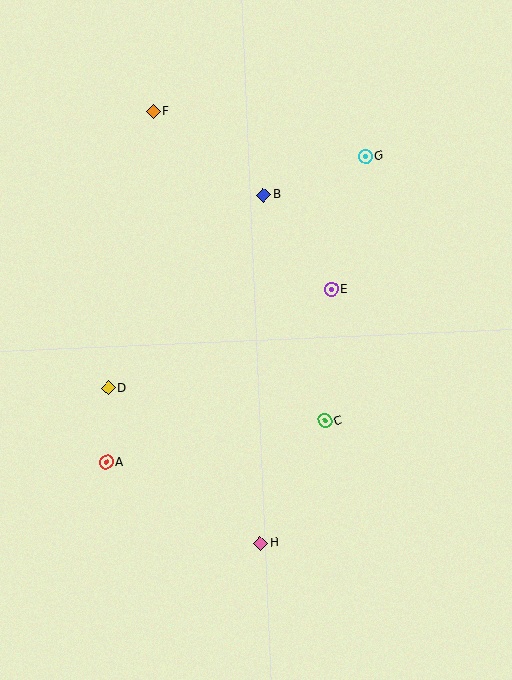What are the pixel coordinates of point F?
Point F is at (153, 111).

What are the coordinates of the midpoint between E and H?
The midpoint between E and H is at (296, 416).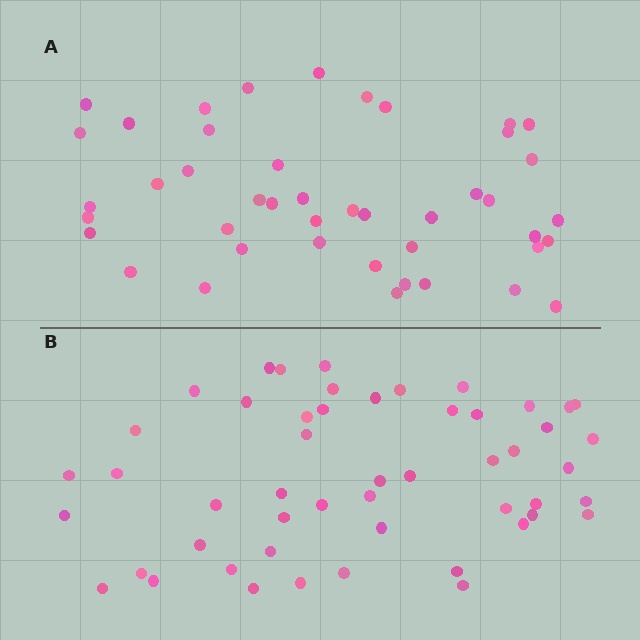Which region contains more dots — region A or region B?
Region B (the bottom region) has more dots.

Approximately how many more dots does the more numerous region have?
Region B has roughly 8 or so more dots than region A.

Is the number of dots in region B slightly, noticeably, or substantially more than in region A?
Region B has only slightly more — the two regions are fairly close. The ratio is roughly 1.2 to 1.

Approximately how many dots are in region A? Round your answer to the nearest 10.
About 40 dots. (The exact count is 44, which rounds to 40.)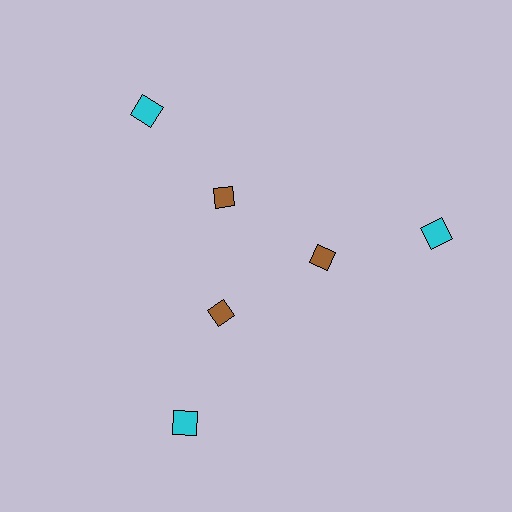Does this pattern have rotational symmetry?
Yes, this pattern has 3-fold rotational symmetry. It looks the same after rotating 120 degrees around the center.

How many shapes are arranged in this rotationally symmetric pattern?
There are 6 shapes, arranged in 3 groups of 2.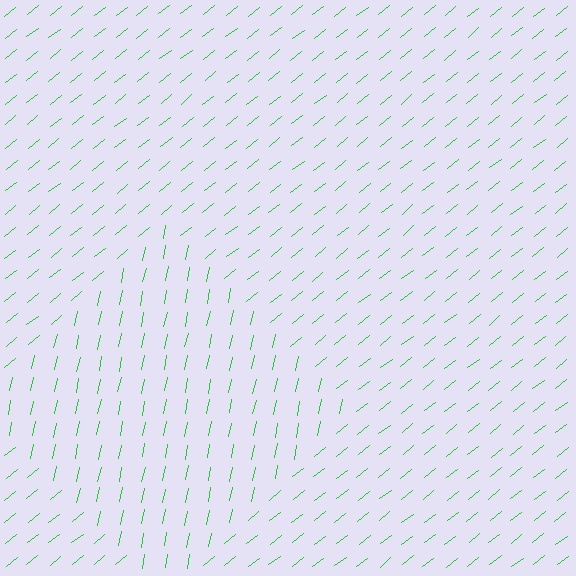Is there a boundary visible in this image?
Yes, there is a texture boundary formed by a change in line orientation.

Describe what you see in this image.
The image is filled with small green line segments. A diamond region in the image has lines oriented differently from the surrounding lines, creating a visible texture boundary.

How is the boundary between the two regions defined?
The boundary is defined purely by a change in line orientation (approximately 40 degrees difference). All lines are the same color and thickness.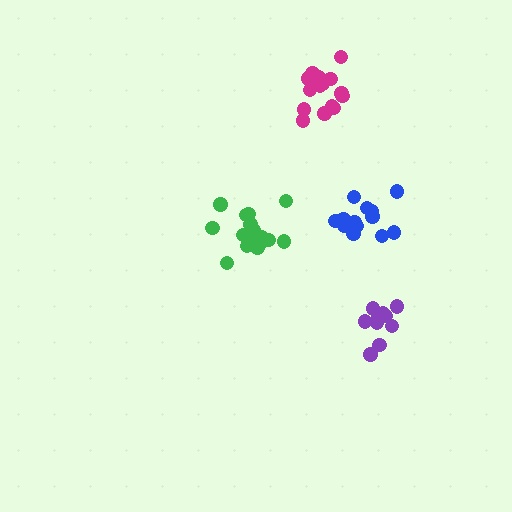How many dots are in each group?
Group 1: 16 dots, Group 2: 15 dots, Group 3: 10 dots, Group 4: 14 dots (55 total).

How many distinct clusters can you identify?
There are 4 distinct clusters.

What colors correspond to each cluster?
The clusters are colored: green, magenta, purple, blue.